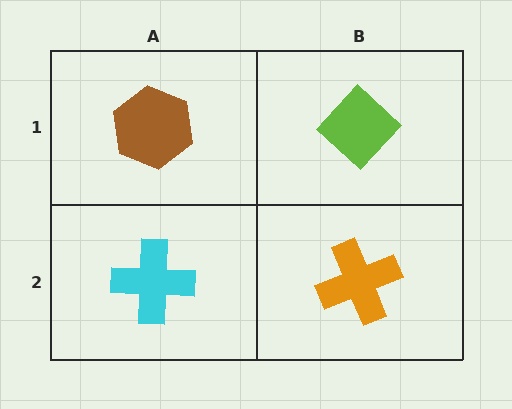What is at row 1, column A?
A brown hexagon.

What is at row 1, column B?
A lime diamond.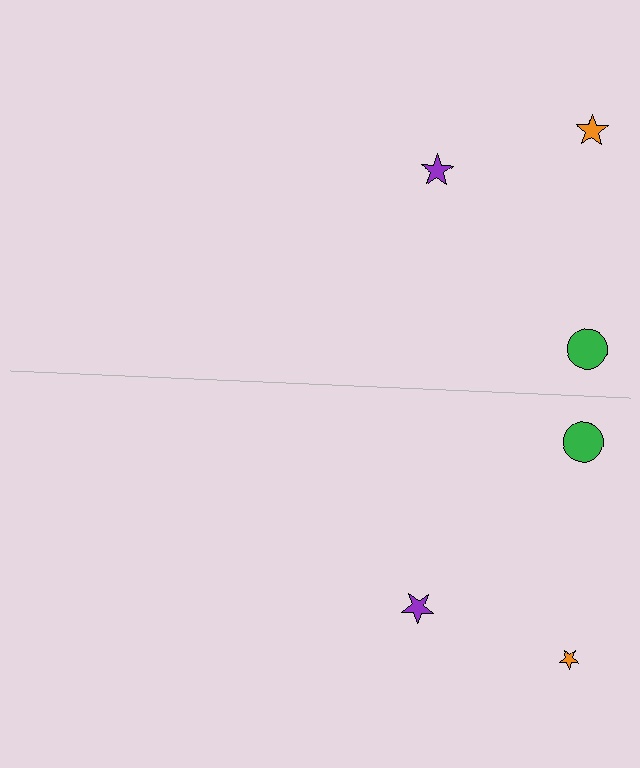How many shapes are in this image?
There are 6 shapes in this image.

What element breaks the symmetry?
The orange star on the bottom side has a different size than its mirror counterpart.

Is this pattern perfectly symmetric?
No, the pattern is not perfectly symmetric. The orange star on the bottom side has a different size than its mirror counterpart.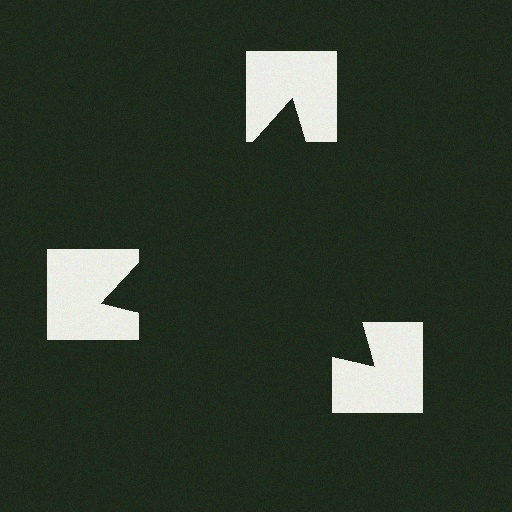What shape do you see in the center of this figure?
An illusory triangle — its edges are inferred from the aligned wedge cuts in the notched squares, not physically drawn.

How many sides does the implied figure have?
3 sides.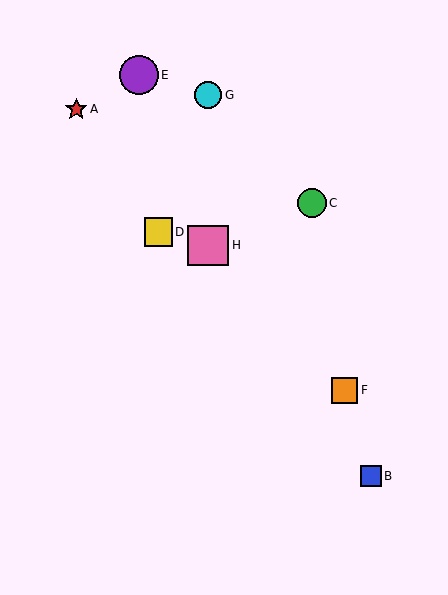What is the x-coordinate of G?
Object G is at x≈208.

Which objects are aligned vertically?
Objects G, H are aligned vertically.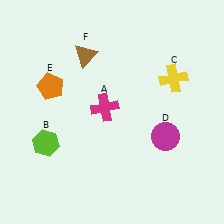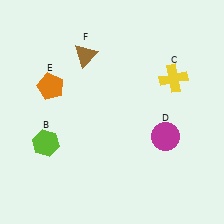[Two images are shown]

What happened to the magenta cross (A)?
The magenta cross (A) was removed in Image 2. It was in the top-left area of Image 1.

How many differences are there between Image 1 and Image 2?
There is 1 difference between the two images.